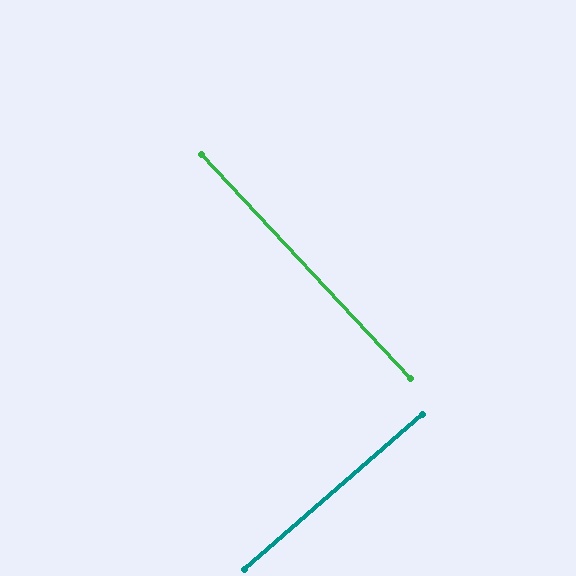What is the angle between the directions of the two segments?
Approximately 88 degrees.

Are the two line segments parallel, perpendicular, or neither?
Perpendicular — they meet at approximately 88°.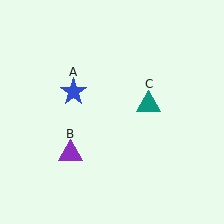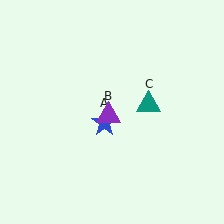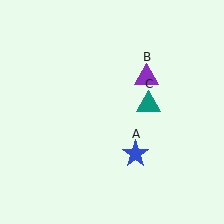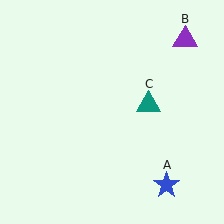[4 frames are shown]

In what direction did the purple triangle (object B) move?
The purple triangle (object B) moved up and to the right.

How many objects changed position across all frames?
2 objects changed position: blue star (object A), purple triangle (object B).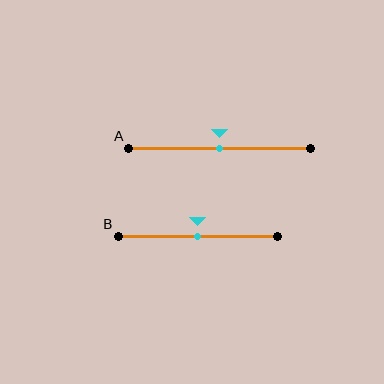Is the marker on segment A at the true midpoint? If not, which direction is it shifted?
Yes, the marker on segment A is at the true midpoint.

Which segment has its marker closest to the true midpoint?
Segment A has its marker closest to the true midpoint.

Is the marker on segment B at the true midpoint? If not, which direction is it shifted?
Yes, the marker on segment B is at the true midpoint.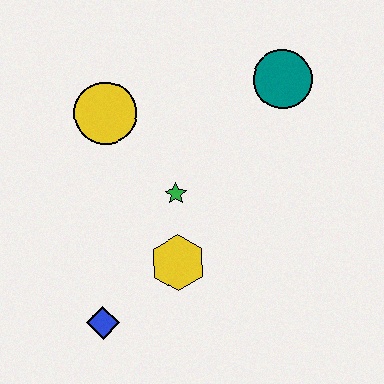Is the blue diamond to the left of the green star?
Yes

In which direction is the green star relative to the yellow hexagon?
The green star is above the yellow hexagon.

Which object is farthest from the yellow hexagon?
The teal circle is farthest from the yellow hexagon.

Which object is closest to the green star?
The yellow hexagon is closest to the green star.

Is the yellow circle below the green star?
No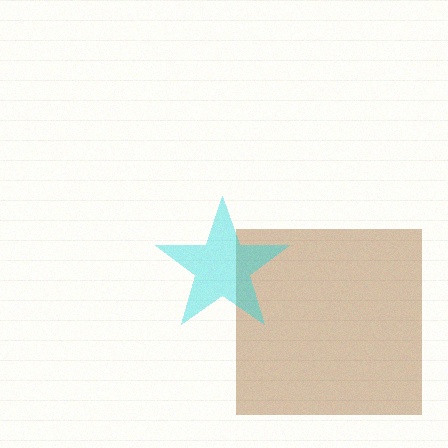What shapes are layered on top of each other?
The layered shapes are: a brown square, a cyan star.